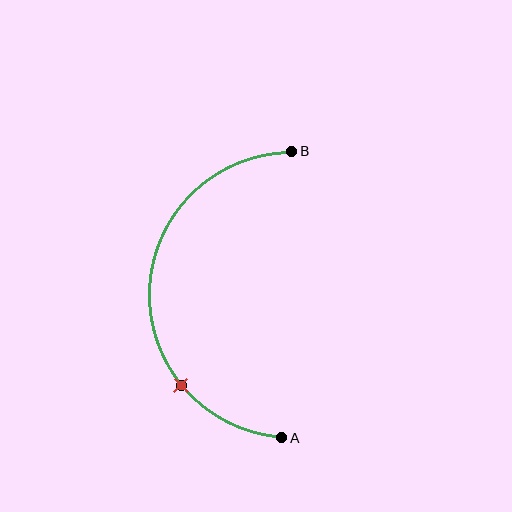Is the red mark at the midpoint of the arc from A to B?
No. The red mark lies on the arc but is closer to endpoint A. The arc midpoint would be at the point on the curve equidistant along the arc from both A and B.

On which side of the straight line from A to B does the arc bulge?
The arc bulges to the left of the straight line connecting A and B.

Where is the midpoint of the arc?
The arc midpoint is the point on the curve farthest from the straight line joining A and B. It sits to the left of that line.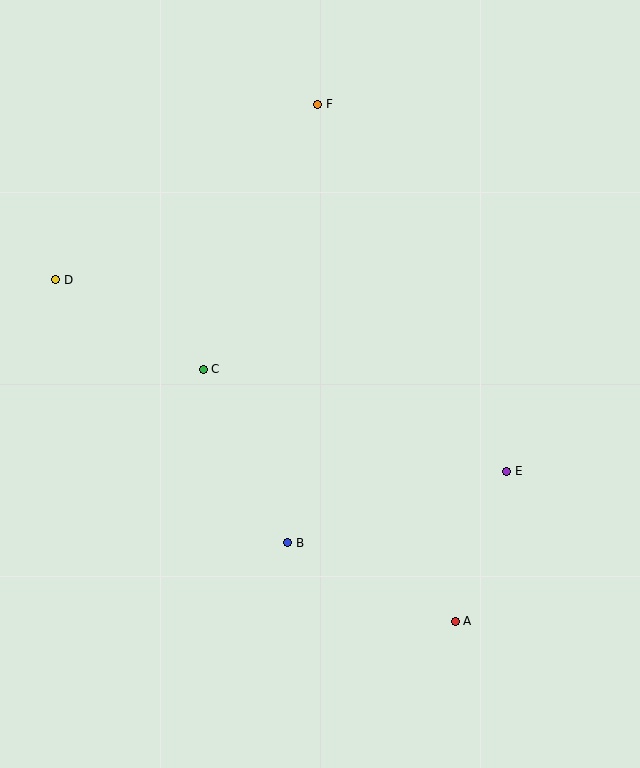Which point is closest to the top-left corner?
Point D is closest to the top-left corner.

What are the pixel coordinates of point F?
Point F is at (318, 104).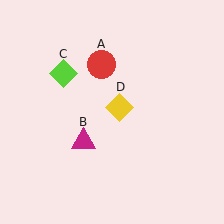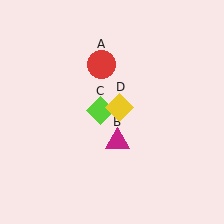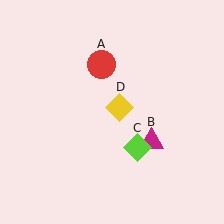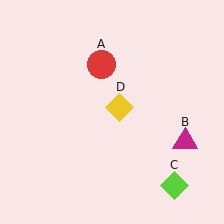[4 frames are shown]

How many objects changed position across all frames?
2 objects changed position: magenta triangle (object B), lime diamond (object C).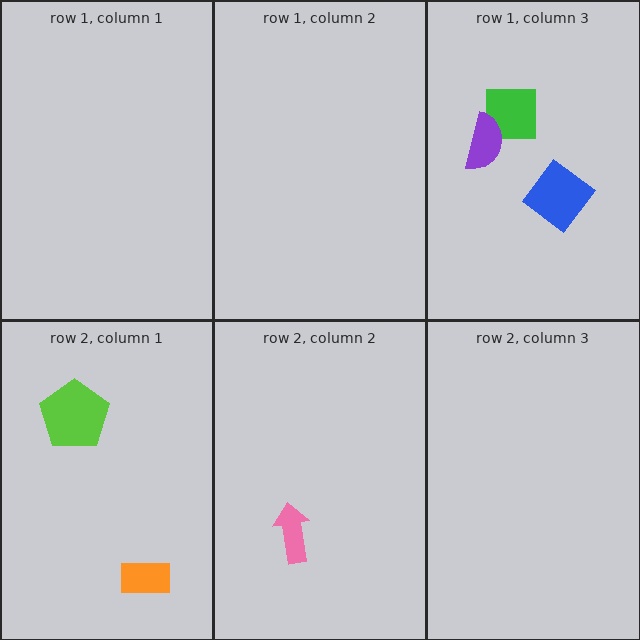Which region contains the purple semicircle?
The row 1, column 3 region.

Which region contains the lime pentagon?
The row 2, column 1 region.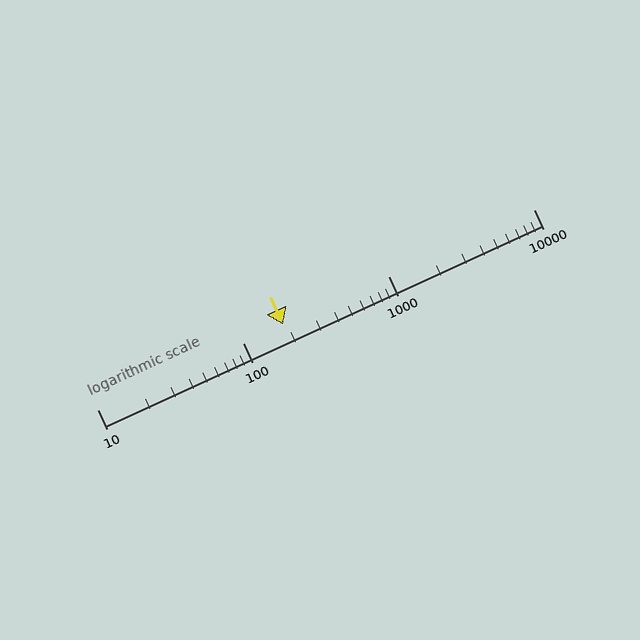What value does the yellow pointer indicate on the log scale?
The pointer indicates approximately 190.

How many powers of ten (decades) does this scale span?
The scale spans 3 decades, from 10 to 10000.